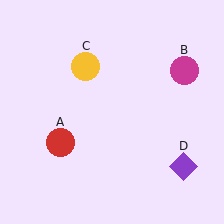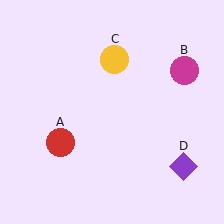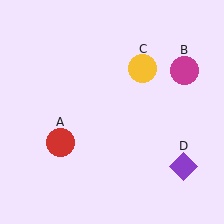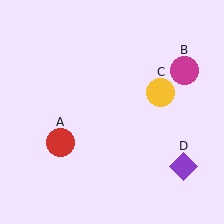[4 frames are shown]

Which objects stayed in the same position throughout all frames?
Red circle (object A) and magenta circle (object B) and purple diamond (object D) remained stationary.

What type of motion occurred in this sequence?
The yellow circle (object C) rotated clockwise around the center of the scene.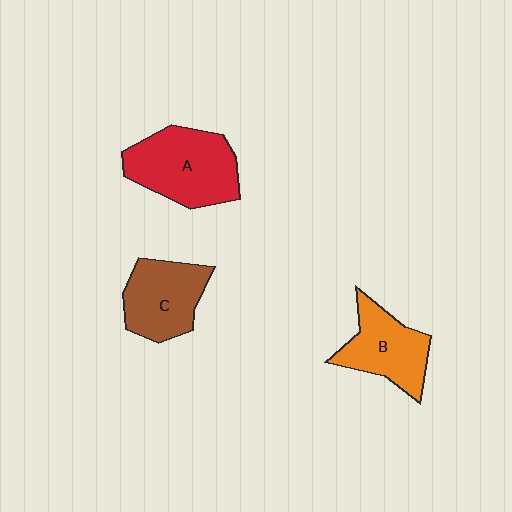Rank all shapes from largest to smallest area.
From largest to smallest: A (red), C (brown), B (orange).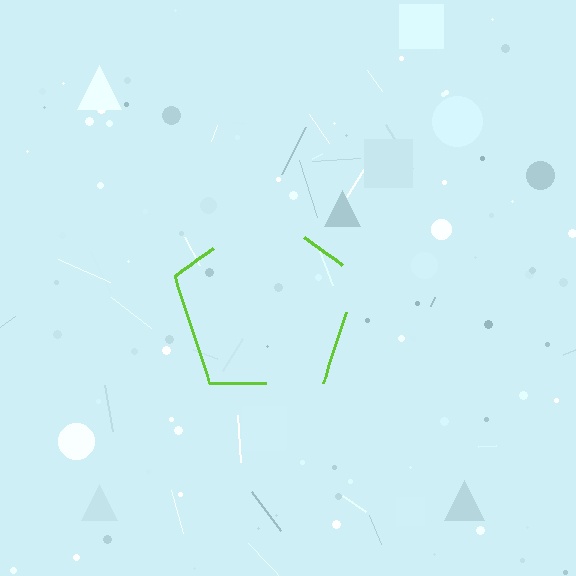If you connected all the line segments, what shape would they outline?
They would outline a pentagon.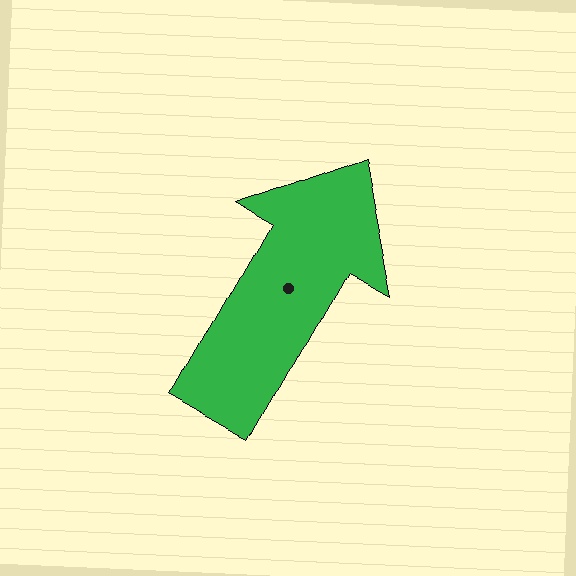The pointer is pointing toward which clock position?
Roughly 1 o'clock.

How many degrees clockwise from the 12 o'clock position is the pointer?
Approximately 30 degrees.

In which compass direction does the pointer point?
Northeast.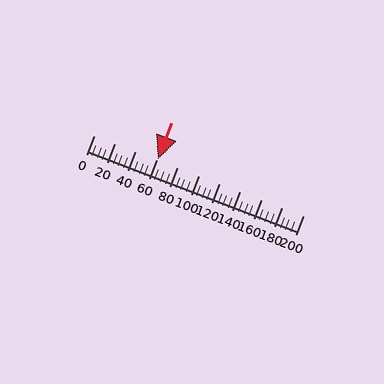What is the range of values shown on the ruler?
The ruler shows values from 0 to 200.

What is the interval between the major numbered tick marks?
The major tick marks are spaced 20 units apart.